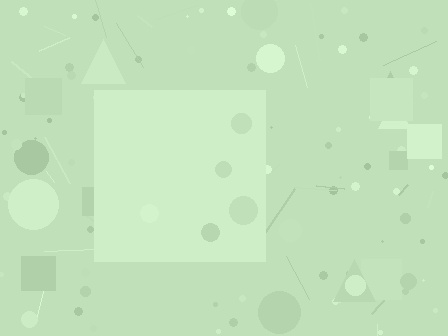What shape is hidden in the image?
A square is hidden in the image.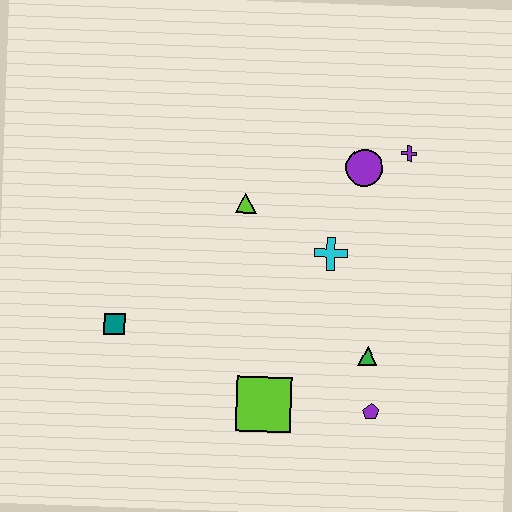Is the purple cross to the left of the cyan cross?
No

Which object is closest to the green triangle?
The purple pentagon is closest to the green triangle.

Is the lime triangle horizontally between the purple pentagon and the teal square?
Yes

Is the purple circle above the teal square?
Yes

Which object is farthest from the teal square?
The purple cross is farthest from the teal square.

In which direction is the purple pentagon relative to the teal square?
The purple pentagon is to the right of the teal square.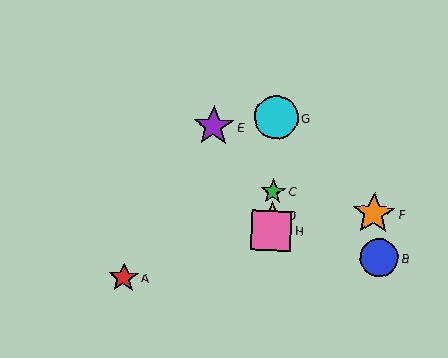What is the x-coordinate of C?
Object C is at x≈273.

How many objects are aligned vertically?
4 objects (C, D, G, H) are aligned vertically.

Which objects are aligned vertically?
Objects C, D, G, H are aligned vertically.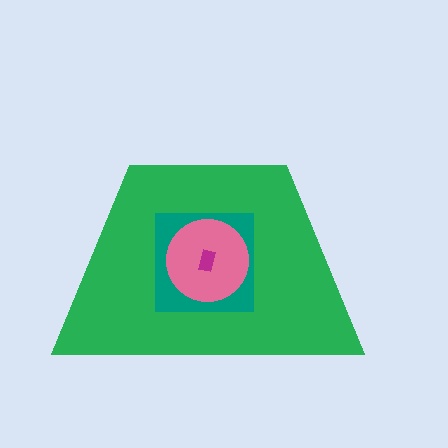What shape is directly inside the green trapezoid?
The teal square.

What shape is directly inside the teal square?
The pink circle.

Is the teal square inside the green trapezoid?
Yes.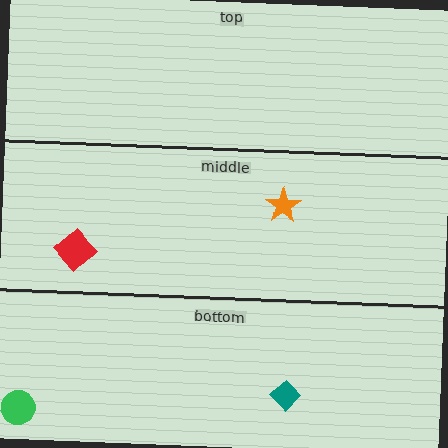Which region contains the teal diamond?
The bottom region.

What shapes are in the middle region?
The red diamond, the orange star.